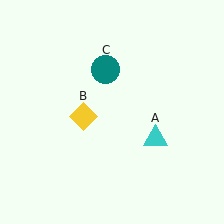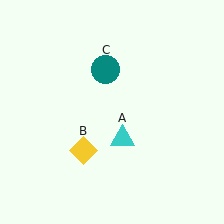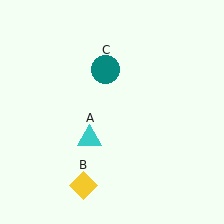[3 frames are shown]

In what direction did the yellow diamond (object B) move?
The yellow diamond (object B) moved down.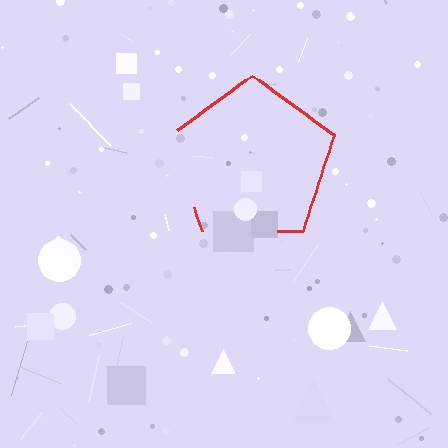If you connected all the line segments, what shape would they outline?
They would outline a pentagon.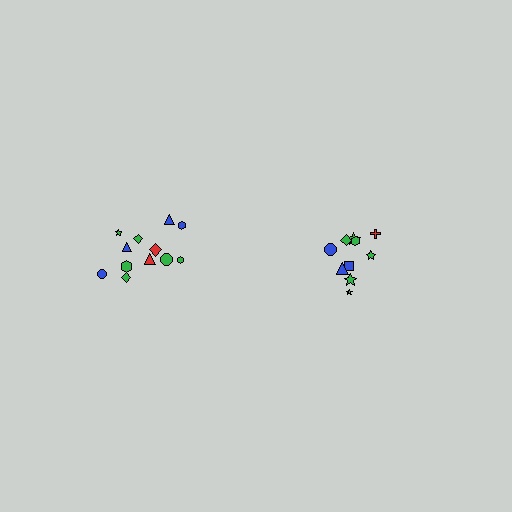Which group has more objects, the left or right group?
The left group.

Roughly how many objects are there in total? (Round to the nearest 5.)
Roughly 20 objects in total.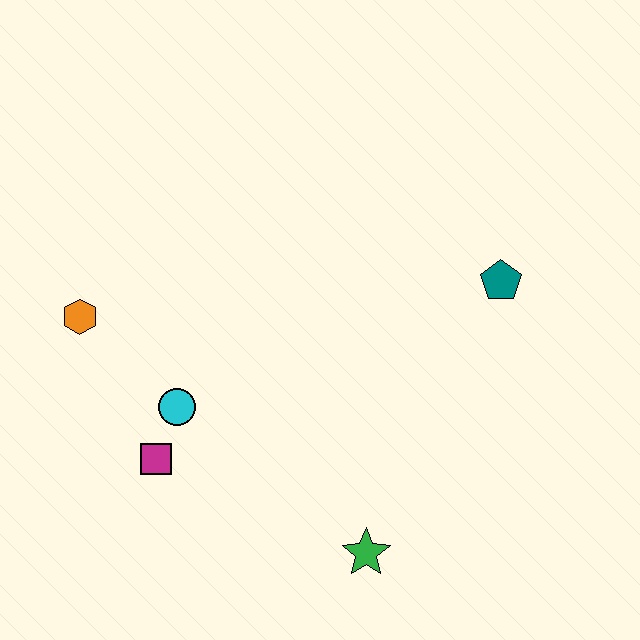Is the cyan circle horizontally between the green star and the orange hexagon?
Yes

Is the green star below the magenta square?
Yes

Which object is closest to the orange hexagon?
The cyan circle is closest to the orange hexagon.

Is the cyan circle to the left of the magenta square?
No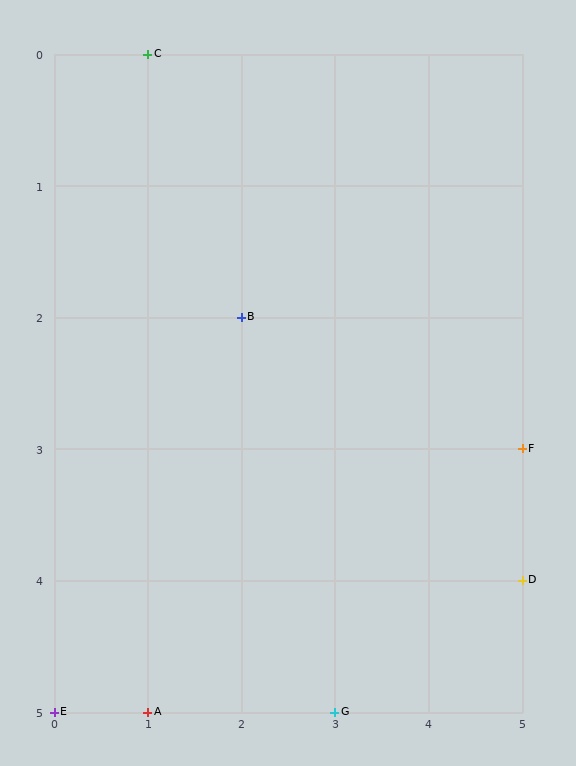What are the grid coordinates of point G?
Point G is at grid coordinates (3, 5).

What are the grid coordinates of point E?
Point E is at grid coordinates (0, 5).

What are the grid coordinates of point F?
Point F is at grid coordinates (5, 3).